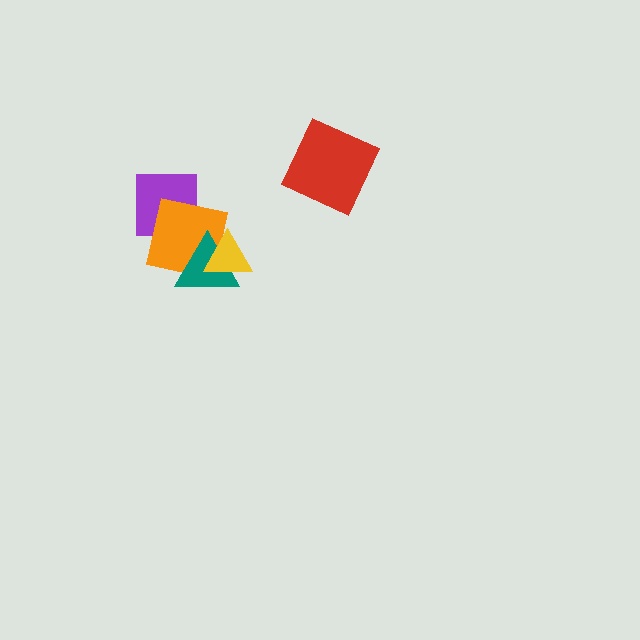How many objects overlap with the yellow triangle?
2 objects overlap with the yellow triangle.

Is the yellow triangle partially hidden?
No, no other shape covers it.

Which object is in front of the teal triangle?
The yellow triangle is in front of the teal triangle.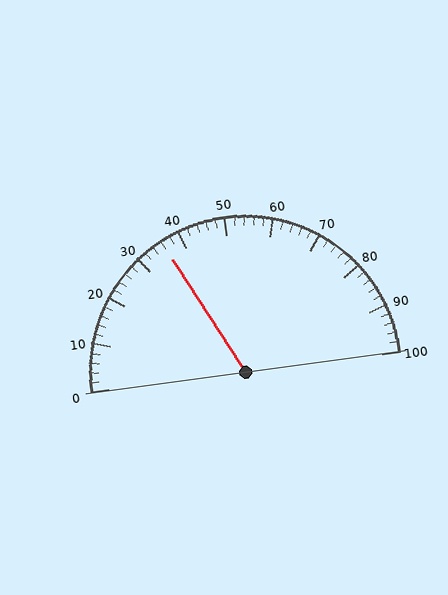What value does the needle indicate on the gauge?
The needle indicates approximately 36.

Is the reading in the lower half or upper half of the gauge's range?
The reading is in the lower half of the range (0 to 100).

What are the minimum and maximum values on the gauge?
The gauge ranges from 0 to 100.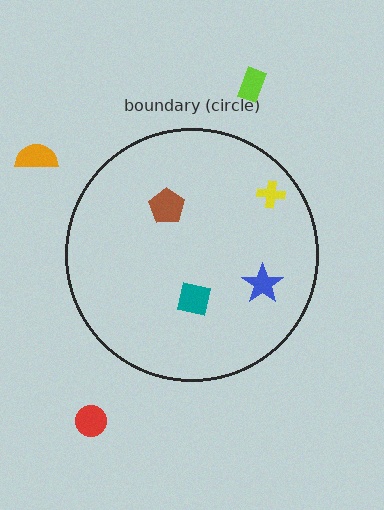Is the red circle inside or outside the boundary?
Outside.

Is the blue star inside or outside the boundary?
Inside.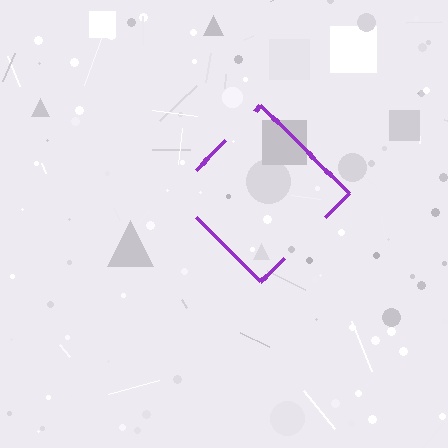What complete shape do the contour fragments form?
The contour fragments form a diamond.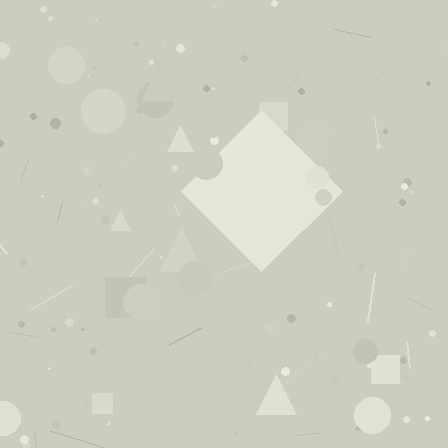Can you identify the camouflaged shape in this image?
The camouflaged shape is a diamond.